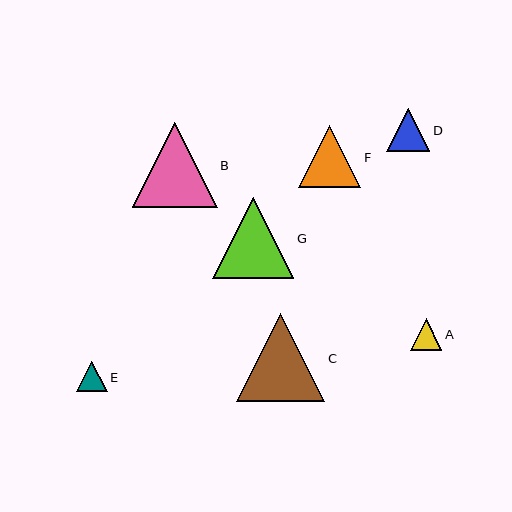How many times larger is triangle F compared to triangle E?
Triangle F is approximately 2.1 times the size of triangle E.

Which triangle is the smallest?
Triangle E is the smallest with a size of approximately 30 pixels.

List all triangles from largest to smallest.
From largest to smallest: C, B, G, F, D, A, E.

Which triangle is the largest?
Triangle C is the largest with a size of approximately 88 pixels.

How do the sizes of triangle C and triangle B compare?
Triangle C and triangle B are approximately the same size.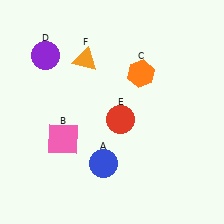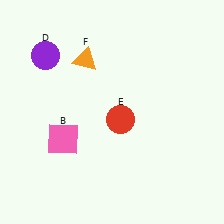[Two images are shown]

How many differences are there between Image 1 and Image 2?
There are 2 differences between the two images.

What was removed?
The blue circle (A), the orange hexagon (C) were removed in Image 2.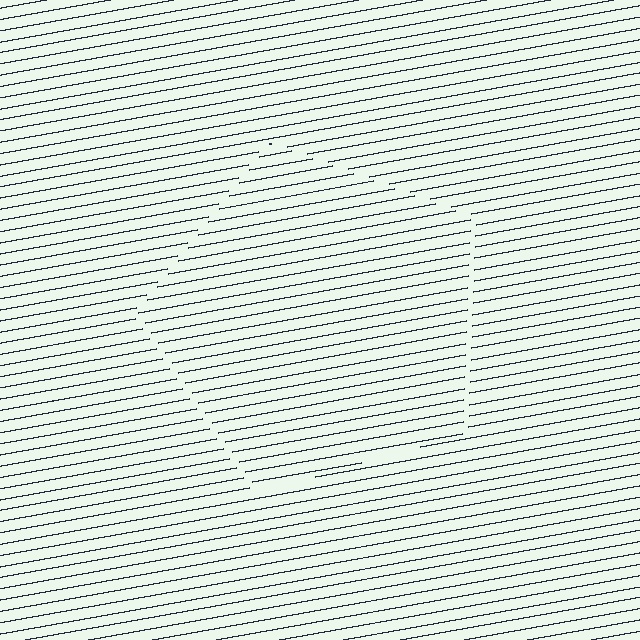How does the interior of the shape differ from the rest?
The interior of the shape contains the same grating, shifted by half a period — the contour is defined by the phase discontinuity where line-ends from the inner and outer gratings abut.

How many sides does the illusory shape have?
5 sides — the line-ends trace a pentagon.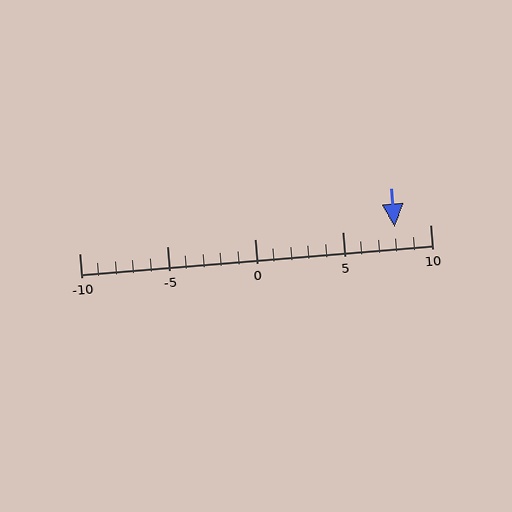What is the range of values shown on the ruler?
The ruler shows values from -10 to 10.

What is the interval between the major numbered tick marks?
The major tick marks are spaced 5 units apart.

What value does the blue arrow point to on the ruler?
The blue arrow points to approximately 8.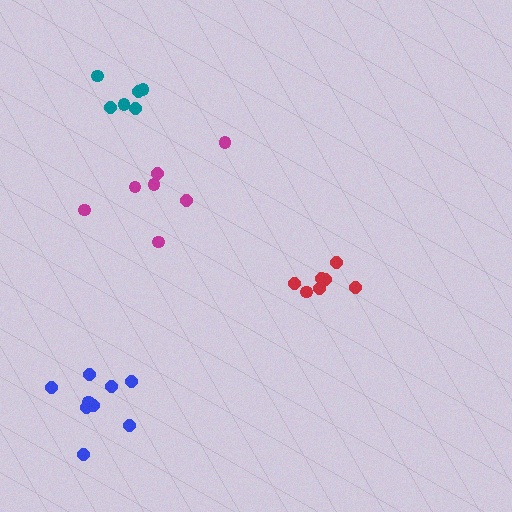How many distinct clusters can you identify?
There are 4 distinct clusters.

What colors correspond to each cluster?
The clusters are colored: magenta, blue, teal, red.